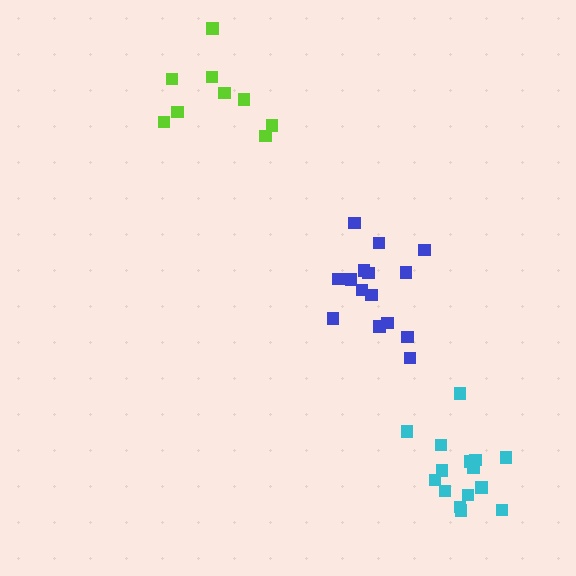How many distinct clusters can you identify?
There are 3 distinct clusters.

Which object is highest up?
The lime cluster is topmost.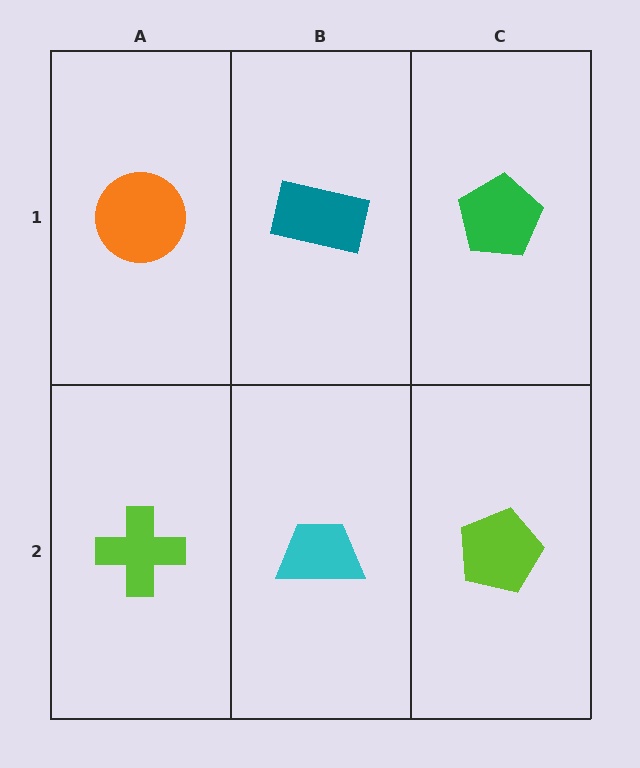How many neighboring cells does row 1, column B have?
3.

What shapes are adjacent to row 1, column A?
A lime cross (row 2, column A), a teal rectangle (row 1, column B).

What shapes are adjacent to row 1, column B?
A cyan trapezoid (row 2, column B), an orange circle (row 1, column A), a green pentagon (row 1, column C).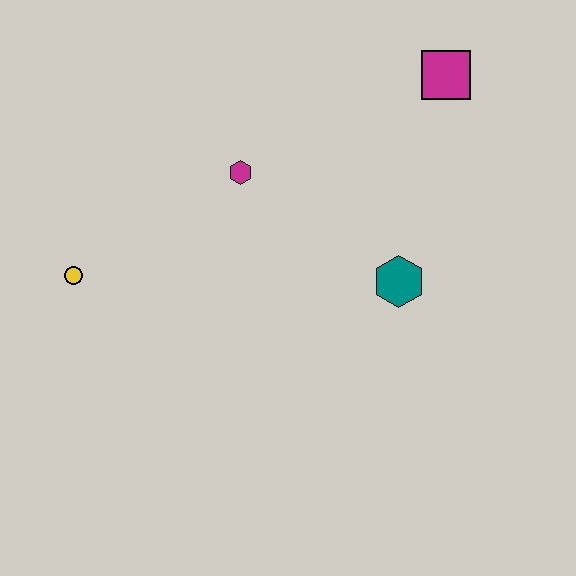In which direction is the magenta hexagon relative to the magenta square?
The magenta hexagon is to the left of the magenta square.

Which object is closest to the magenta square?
The teal hexagon is closest to the magenta square.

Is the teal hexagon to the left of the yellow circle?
No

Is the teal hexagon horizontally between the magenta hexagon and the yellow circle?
No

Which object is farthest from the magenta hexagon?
The magenta square is farthest from the magenta hexagon.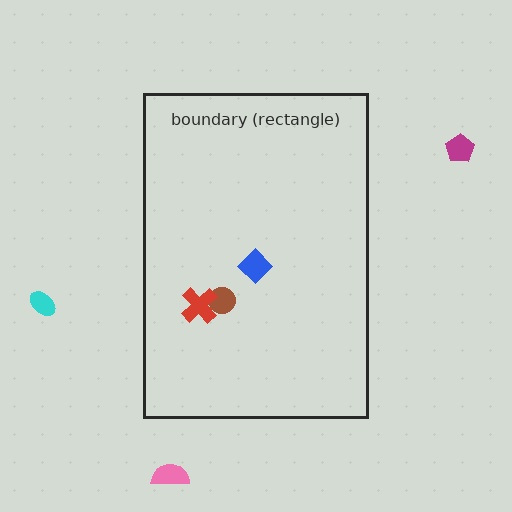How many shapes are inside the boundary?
3 inside, 3 outside.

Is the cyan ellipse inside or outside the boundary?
Outside.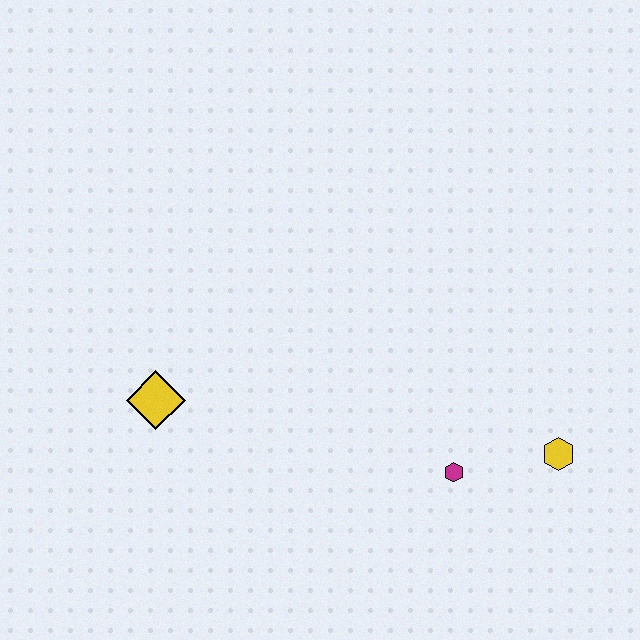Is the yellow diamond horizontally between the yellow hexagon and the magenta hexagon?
No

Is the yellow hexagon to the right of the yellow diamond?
Yes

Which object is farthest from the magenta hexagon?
The yellow diamond is farthest from the magenta hexagon.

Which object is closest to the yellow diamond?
The magenta hexagon is closest to the yellow diamond.